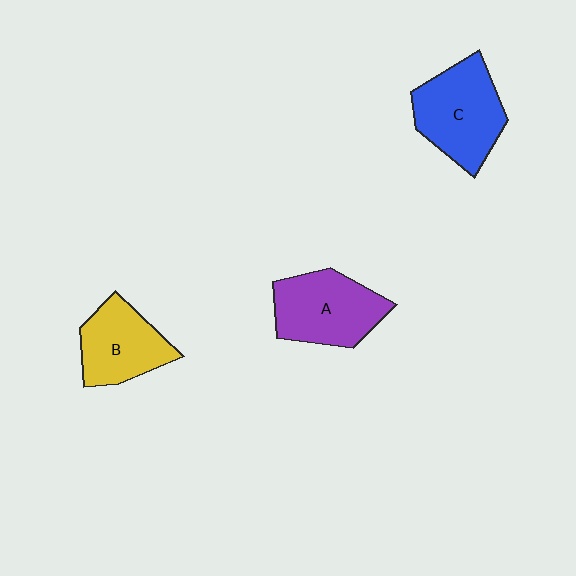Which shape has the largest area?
Shape C (blue).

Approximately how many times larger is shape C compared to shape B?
Approximately 1.2 times.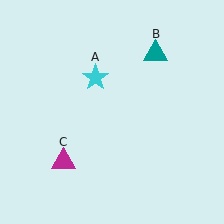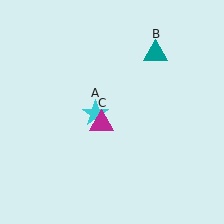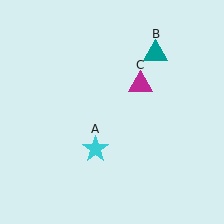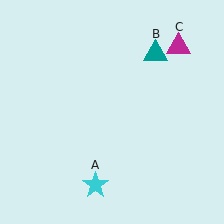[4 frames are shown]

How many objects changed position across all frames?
2 objects changed position: cyan star (object A), magenta triangle (object C).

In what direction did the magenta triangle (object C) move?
The magenta triangle (object C) moved up and to the right.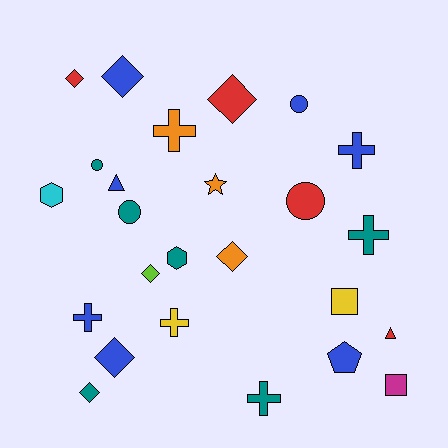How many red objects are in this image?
There are 4 red objects.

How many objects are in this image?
There are 25 objects.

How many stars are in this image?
There is 1 star.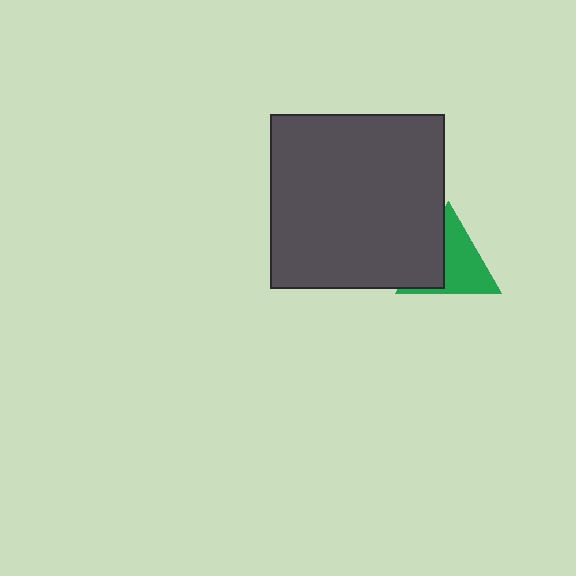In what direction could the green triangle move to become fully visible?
The green triangle could move right. That would shift it out from behind the dark gray square entirely.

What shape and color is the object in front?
The object in front is a dark gray square.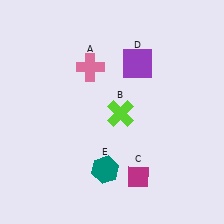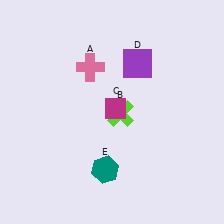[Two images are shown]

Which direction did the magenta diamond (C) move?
The magenta diamond (C) moved up.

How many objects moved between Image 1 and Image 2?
1 object moved between the two images.